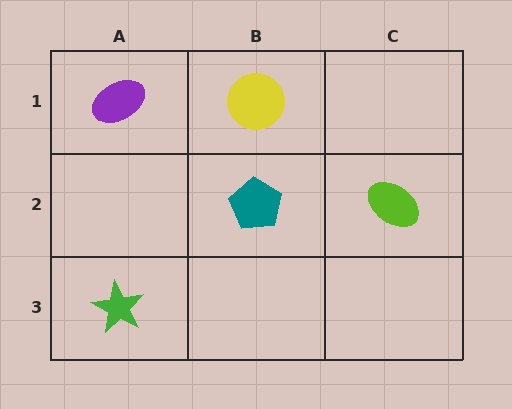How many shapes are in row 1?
2 shapes.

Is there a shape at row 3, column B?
No, that cell is empty.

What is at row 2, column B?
A teal pentagon.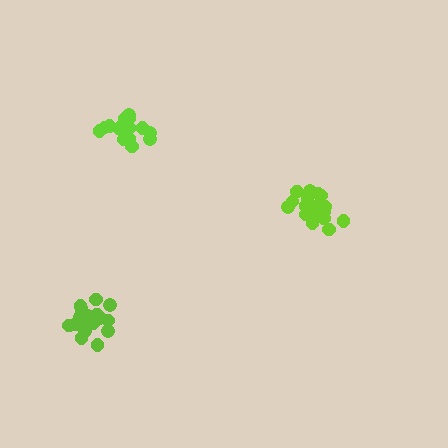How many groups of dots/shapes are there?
There are 3 groups.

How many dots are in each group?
Group 1: 21 dots, Group 2: 16 dots, Group 3: 18 dots (55 total).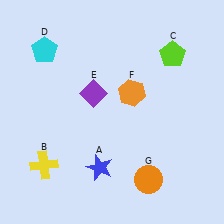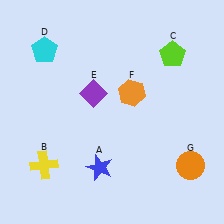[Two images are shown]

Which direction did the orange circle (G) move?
The orange circle (G) moved right.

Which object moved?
The orange circle (G) moved right.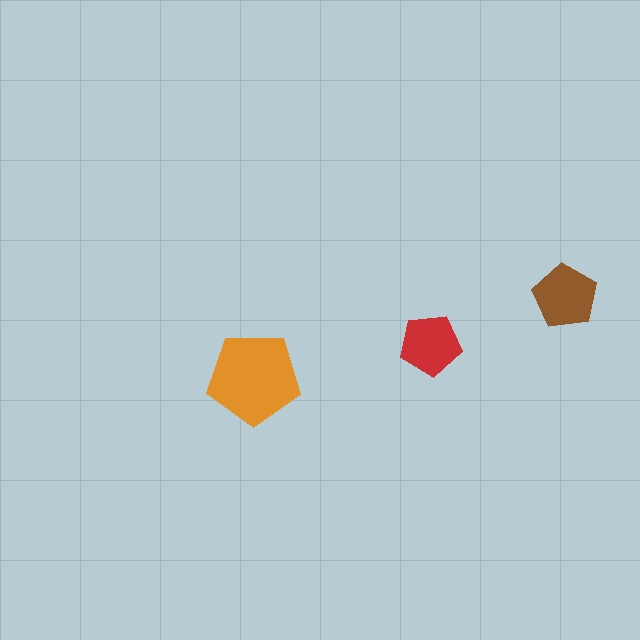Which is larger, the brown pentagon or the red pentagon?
The brown one.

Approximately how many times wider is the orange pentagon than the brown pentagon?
About 1.5 times wider.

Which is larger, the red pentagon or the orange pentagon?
The orange one.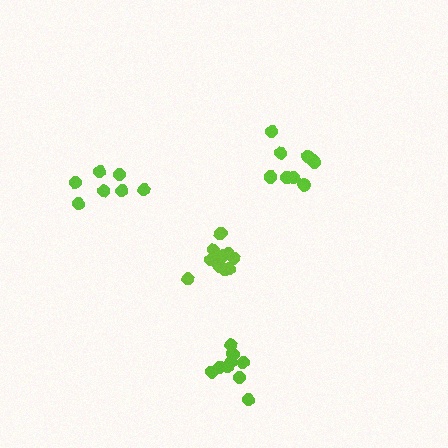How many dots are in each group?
Group 1: 7 dots, Group 2: 10 dots, Group 3: 9 dots, Group 4: 10 dots (36 total).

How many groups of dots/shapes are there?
There are 4 groups.